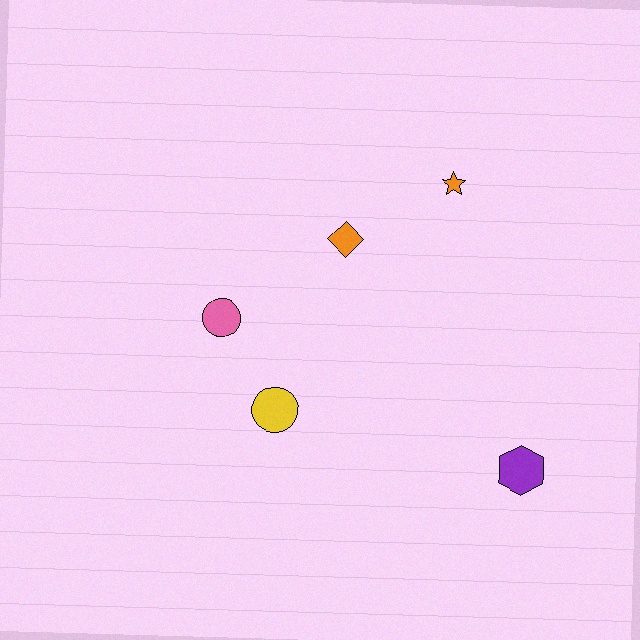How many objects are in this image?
There are 5 objects.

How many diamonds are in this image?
There is 1 diamond.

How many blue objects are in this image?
There are no blue objects.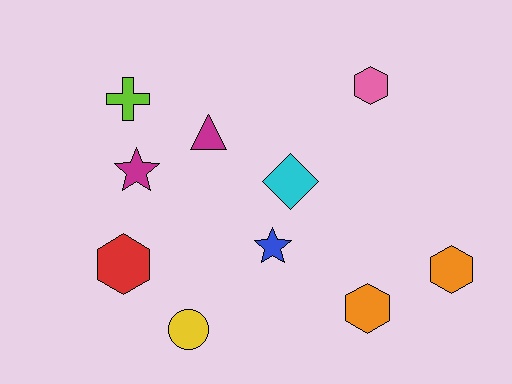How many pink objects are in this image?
There is 1 pink object.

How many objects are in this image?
There are 10 objects.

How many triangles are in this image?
There is 1 triangle.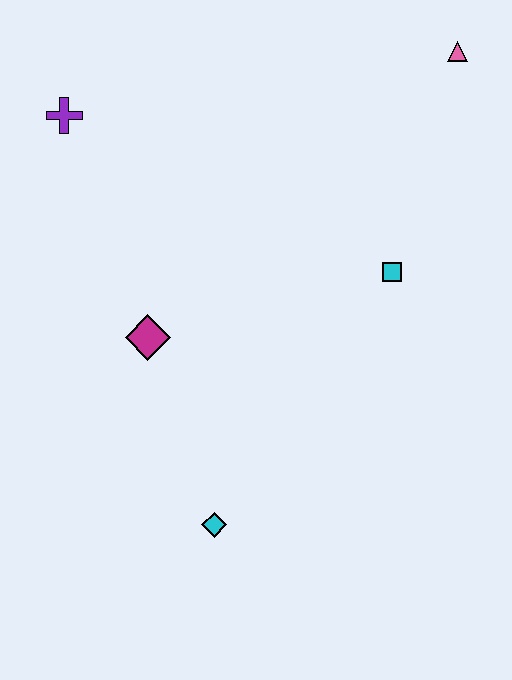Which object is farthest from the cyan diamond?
The pink triangle is farthest from the cyan diamond.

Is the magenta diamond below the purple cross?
Yes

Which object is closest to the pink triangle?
The cyan square is closest to the pink triangle.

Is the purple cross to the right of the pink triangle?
No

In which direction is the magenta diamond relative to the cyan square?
The magenta diamond is to the left of the cyan square.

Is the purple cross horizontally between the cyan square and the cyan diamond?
No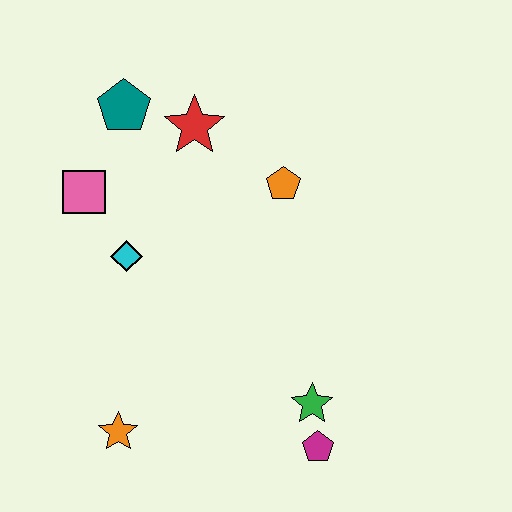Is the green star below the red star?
Yes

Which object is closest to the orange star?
The cyan diamond is closest to the orange star.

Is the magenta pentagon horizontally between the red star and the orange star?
No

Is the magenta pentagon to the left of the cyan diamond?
No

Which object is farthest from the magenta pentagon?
The teal pentagon is farthest from the magenta pentagon.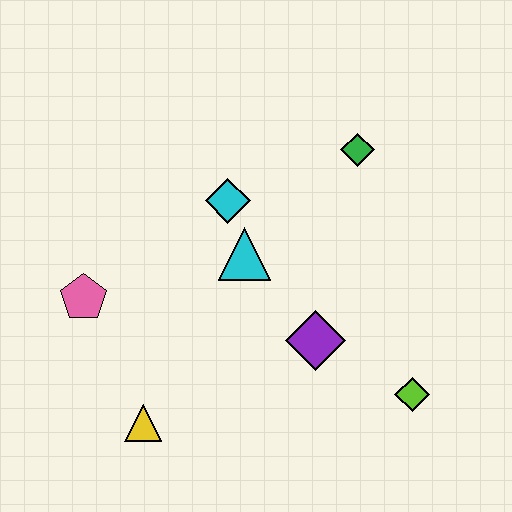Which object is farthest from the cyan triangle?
The lime diamond is farthest from the cyan triangle.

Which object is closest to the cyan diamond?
The cyan triangle is closest to the cyan diamond.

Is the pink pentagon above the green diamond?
No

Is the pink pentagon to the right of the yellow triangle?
No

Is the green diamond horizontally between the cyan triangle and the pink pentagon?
No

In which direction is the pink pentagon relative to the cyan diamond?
The pink pentagon is to the left of the cyan diamond.